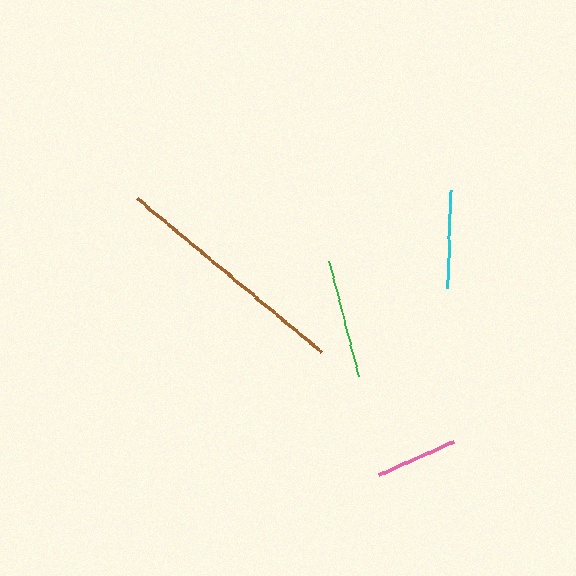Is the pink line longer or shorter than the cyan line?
The cyan line is longer than the pink line.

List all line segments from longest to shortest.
From longest to shortest: brown, green, cyan, pink.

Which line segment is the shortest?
The pink line is the shortest at approximately 83 pixels.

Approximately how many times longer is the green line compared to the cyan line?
The green line is approximately 1.2 times the length of the cyan line.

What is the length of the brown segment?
The brown segment is approximately 240 pixels long.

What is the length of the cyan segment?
The cyan segment is approximately 98 pixels long.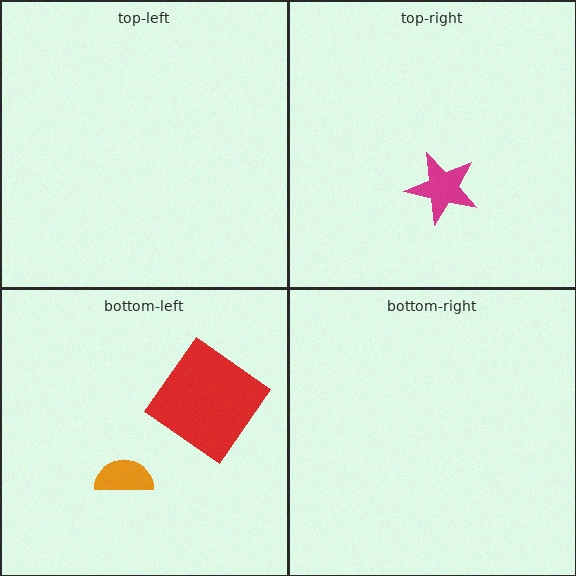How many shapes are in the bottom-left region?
2.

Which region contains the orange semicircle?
The bottom-left region.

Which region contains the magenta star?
The top-right region.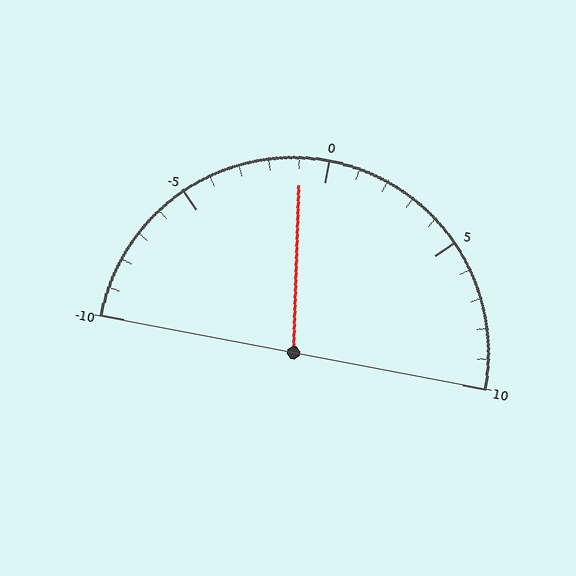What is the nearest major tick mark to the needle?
The nearest major tick mark is 0.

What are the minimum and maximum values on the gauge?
The gauge ranges from -10 to 10.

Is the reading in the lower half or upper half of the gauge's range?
The reading is in the lower half of the range (-10 to 10).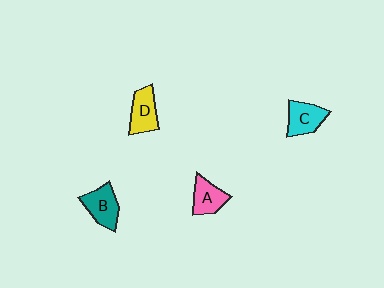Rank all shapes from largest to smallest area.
From largest to smallest: B (teal), C (cyan), D (yellow), A (pink).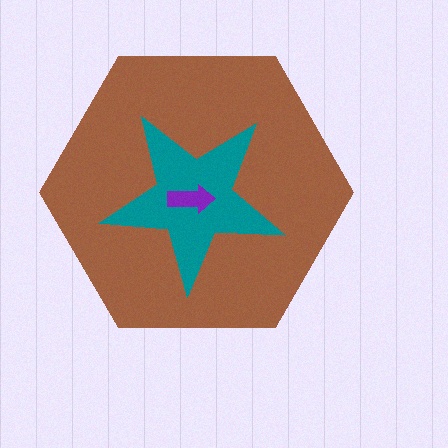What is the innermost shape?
The purple arrow.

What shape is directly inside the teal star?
The purple arrow.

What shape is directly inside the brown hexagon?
The teal star.